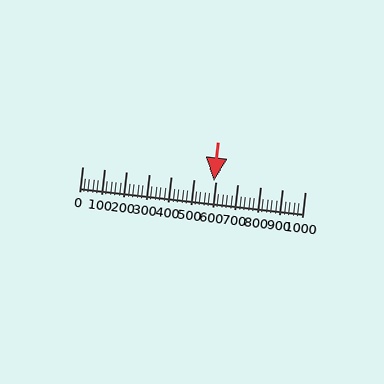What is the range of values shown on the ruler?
The ruler shows values from 0 to 1000.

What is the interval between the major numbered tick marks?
The major tick marks are spaced 100 units apart.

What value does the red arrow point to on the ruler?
The red arrow points to approximately 590.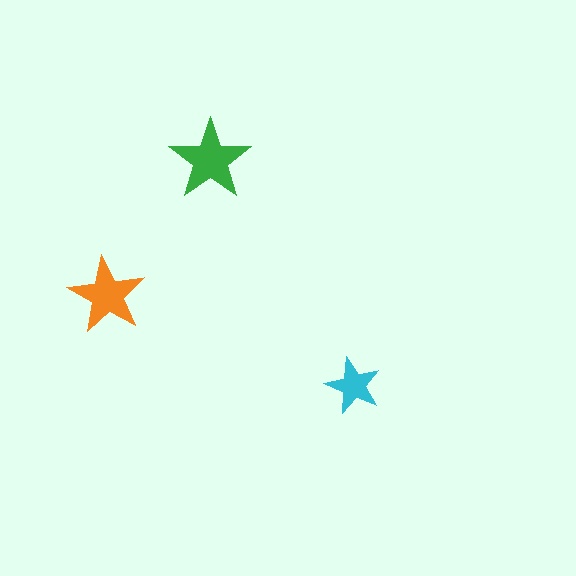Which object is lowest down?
The cyan star is bottommost.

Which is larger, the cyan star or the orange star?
The orange one.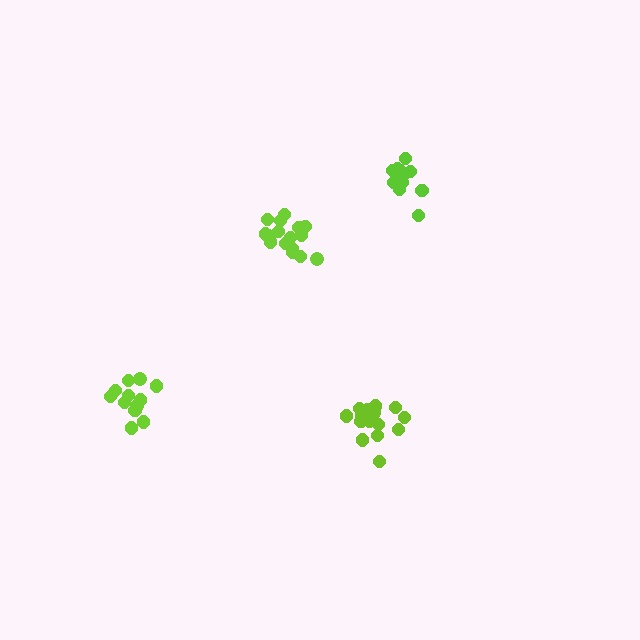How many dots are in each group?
Group 1: 17 dots, Group 2: 17 dots, Group 3: 12 dots, Group 4: 13 dots (59 total).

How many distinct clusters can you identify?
There are 4 distinct clusters.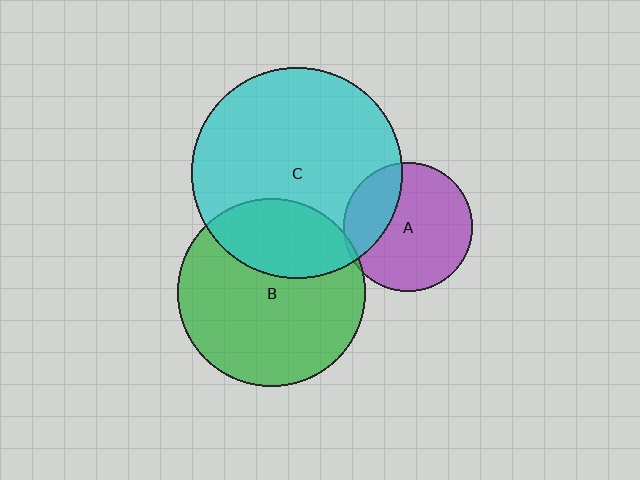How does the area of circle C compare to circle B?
Approximately 1.3 times.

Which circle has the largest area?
Circle C (cyan).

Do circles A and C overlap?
Yes.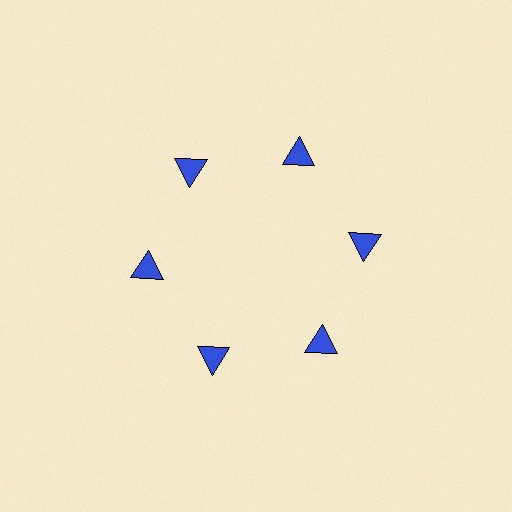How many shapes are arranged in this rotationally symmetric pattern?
There are 6 shapes, arranged in 6 groups of 1.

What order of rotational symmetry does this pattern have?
This pattern has 6-fold rotational symmetry.